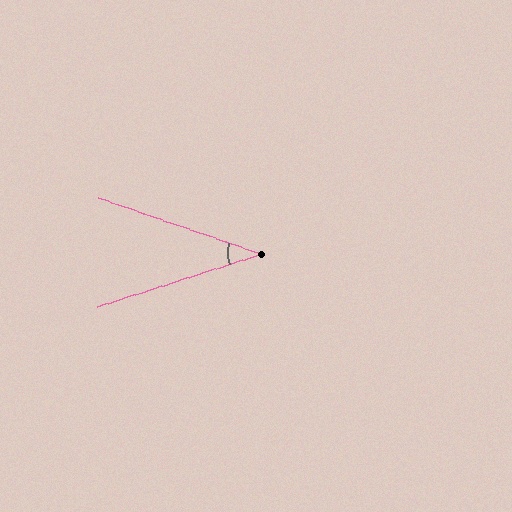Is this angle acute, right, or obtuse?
It is acute.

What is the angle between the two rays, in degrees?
Approximately 37 degrees.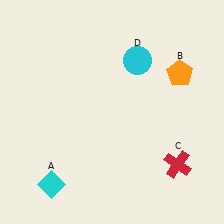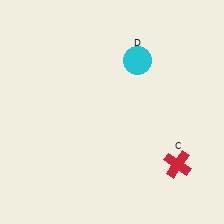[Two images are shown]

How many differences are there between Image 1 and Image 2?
There are 2 differences between the two images.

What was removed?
The orange pentagon (B), the cyan diamond (A) were removed in Image 2.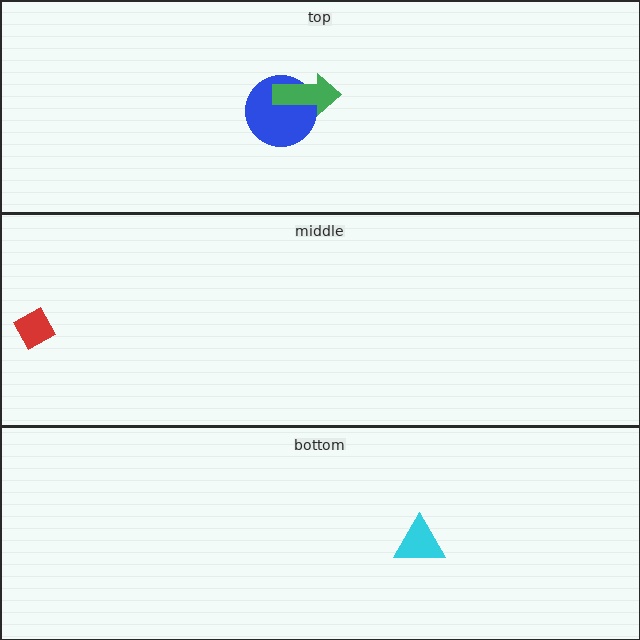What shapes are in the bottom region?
The cyan triangle.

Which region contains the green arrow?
The top region.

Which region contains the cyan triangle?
The bottom region.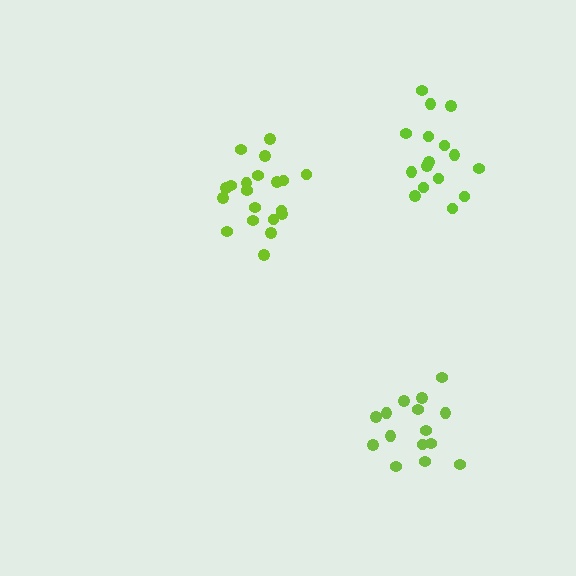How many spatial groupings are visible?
There are 3 spatial groupings.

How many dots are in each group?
Group 1: 15 dots, Group 2: 20 dots, Group 3: 16 dots (51 total).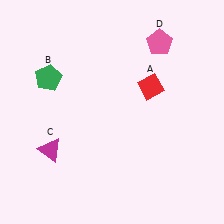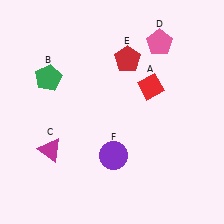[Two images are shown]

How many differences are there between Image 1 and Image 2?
There are 2 differences between the two images.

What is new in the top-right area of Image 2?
A red pentagon (E) was added in the top-right area of Image 2.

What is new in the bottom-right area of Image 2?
A purple circle (F) was added in the bottom-right area of Image 2.